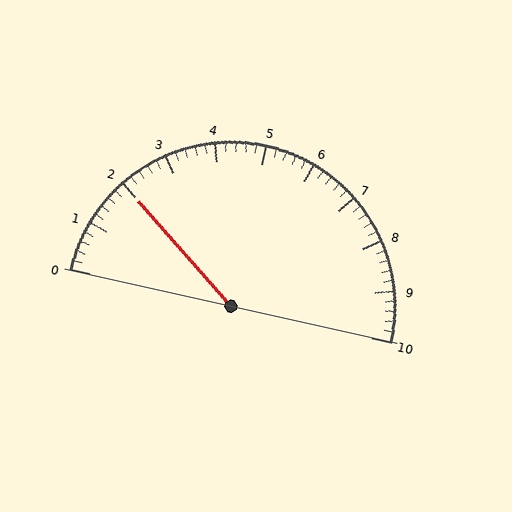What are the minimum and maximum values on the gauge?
The gauge ranges from 0 to 10.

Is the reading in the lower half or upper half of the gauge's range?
The reading is in the lower half of the range (0 to 10).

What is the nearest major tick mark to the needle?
The nearest major tick mark is 2.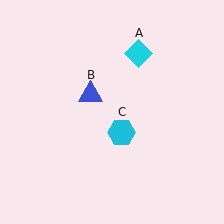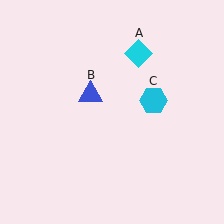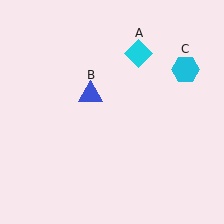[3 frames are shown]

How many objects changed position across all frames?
1 object changed position: cyan hexagon (object C).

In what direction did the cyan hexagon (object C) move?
The cyan hexagon (object C) moved up and to the right.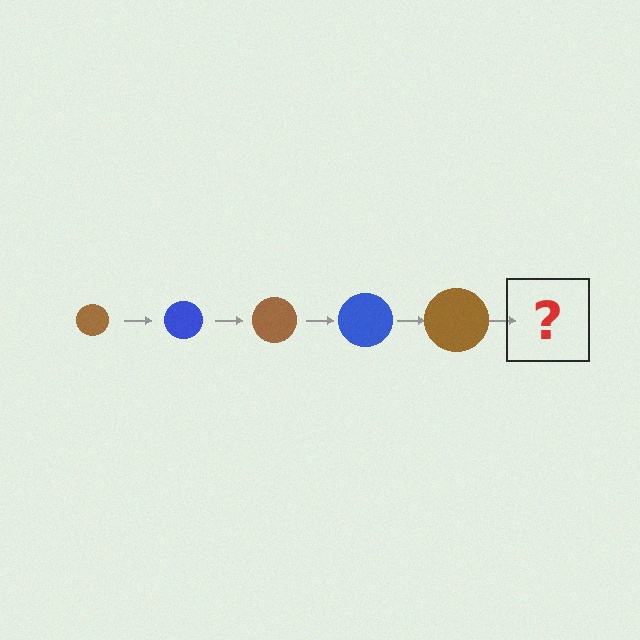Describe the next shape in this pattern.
It should be a blue circle, larger than the previous one.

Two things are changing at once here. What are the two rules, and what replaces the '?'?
The two rules are that the circle grows larger each step and the color cycles through brown and blue. The '?' should be a blue circle, larger than the previous one.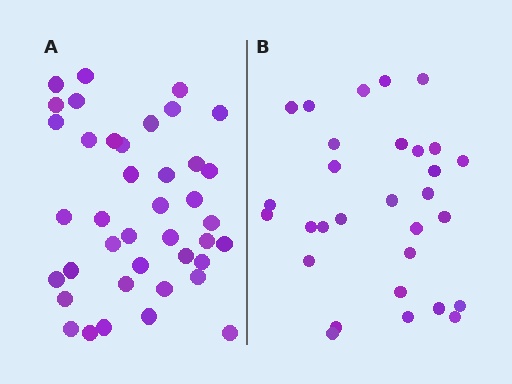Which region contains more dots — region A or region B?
Region A (the left region) has more dots.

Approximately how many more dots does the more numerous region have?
Region A has roughly 10 or so more dots than region B.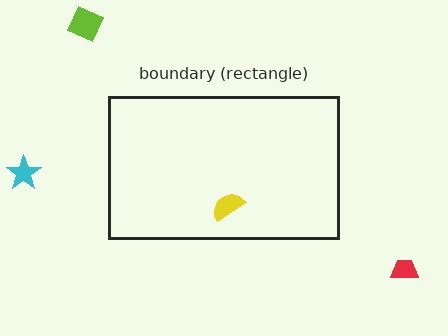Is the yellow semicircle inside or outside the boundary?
Inside.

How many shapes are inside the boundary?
1 inside, 3 outside.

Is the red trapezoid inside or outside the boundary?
Outside.